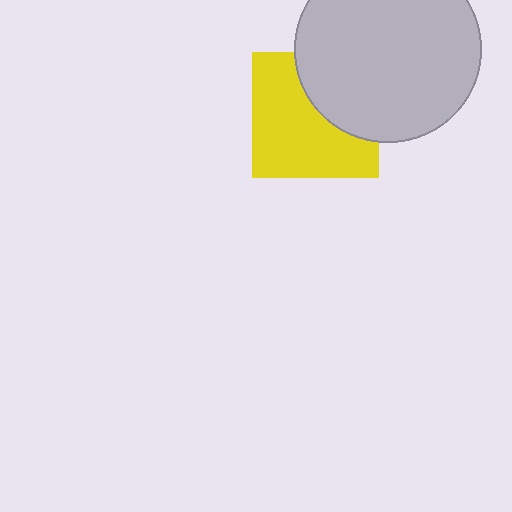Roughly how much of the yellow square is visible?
About half of it is visible (roughly 63%).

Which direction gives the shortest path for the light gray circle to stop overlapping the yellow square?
Moving toward the upper-right gives the shortest separation.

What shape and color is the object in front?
The object in front is a light gray circle.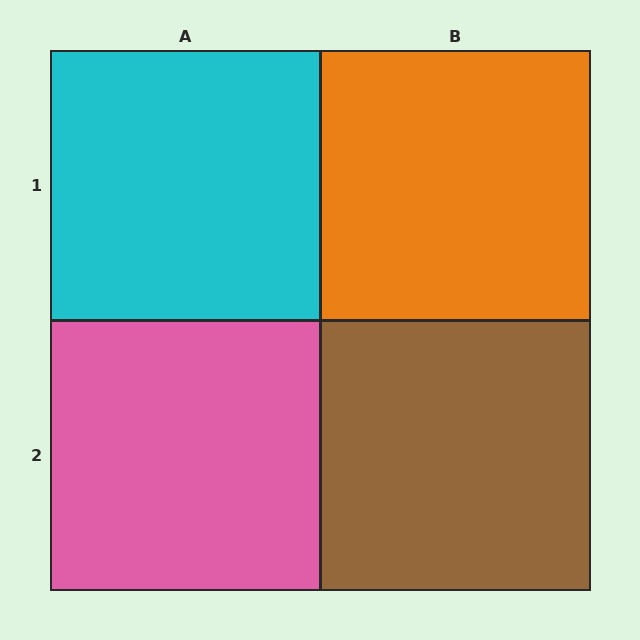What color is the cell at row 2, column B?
Brown.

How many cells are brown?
1 cell is brown.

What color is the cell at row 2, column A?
Pink.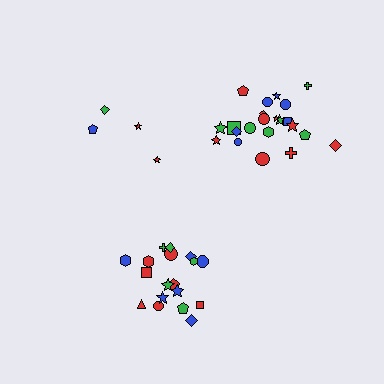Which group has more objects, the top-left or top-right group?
The top-right group.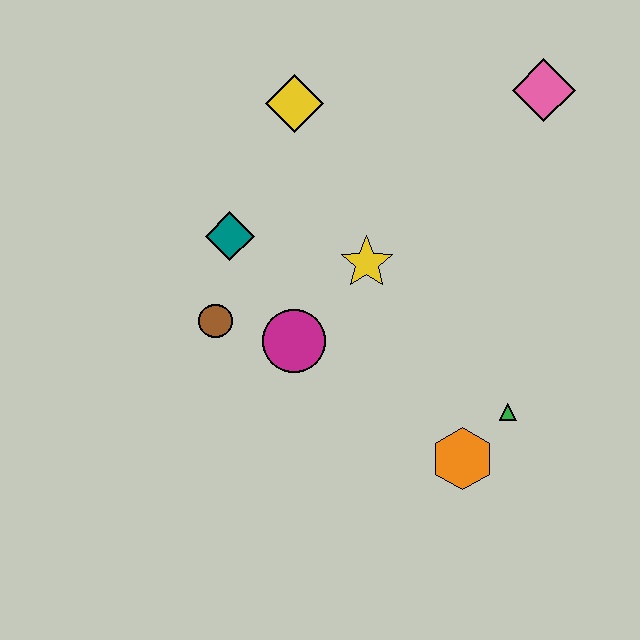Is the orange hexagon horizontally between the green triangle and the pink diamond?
No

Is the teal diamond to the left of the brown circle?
No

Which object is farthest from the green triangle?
The yellow diamond is farthest from the green triangle.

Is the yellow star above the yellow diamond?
No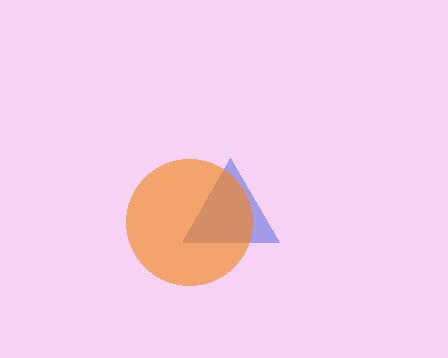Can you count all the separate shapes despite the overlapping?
Yes, there are 2 separate shapes.